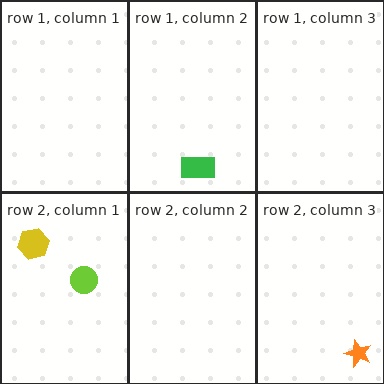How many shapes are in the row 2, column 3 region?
1.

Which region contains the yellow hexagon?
The row 2, column 1 region.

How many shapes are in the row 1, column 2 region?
1.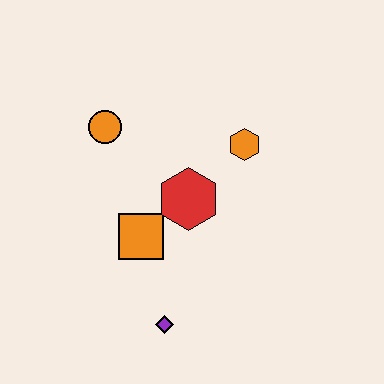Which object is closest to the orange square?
The red hexagon is closest to the orange square.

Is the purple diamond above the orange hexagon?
No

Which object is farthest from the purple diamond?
The orange circle is farthest from the purple diamond.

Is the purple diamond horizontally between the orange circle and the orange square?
No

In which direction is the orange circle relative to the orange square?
The orange circle is above the orange square.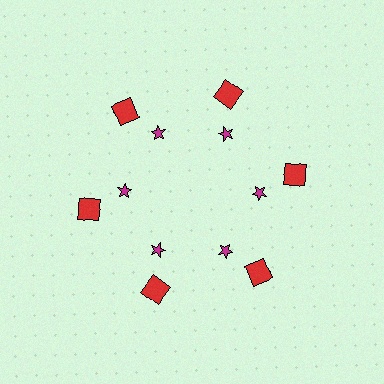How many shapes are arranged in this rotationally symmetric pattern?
There are 12 shapes, arranged in 6 groups of 2.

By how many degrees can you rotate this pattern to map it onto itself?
The pattern maps onto itself every 60 degrees of rotation.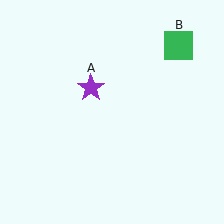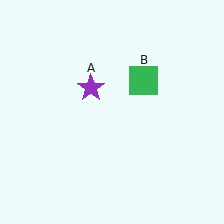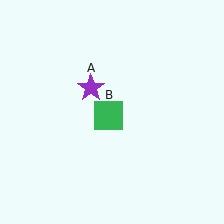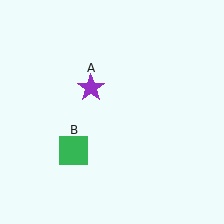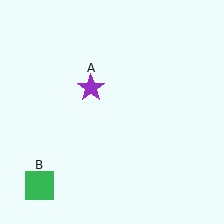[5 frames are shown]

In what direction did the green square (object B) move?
The green square (object B) moved down and to the left.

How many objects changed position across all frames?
1 object changed position: green square (object B).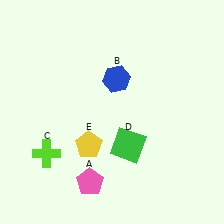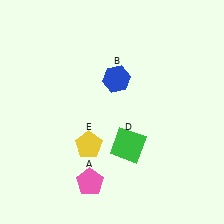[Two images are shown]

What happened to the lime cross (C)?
The lime cross (C) was removed in Image 2. It was in the bottom-left area of Image 1.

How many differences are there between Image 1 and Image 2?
There is 1 difference between the two images.